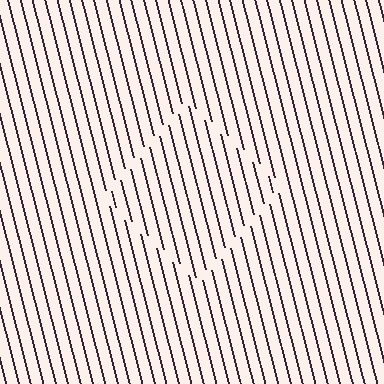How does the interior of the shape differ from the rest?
The interior of the shape contains the same grating, shifted by half a period — the contour is defined by the phase discontinuity where line-ends from the inner and outer gratings abut.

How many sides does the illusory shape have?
4 sides — the line-ends trace a square.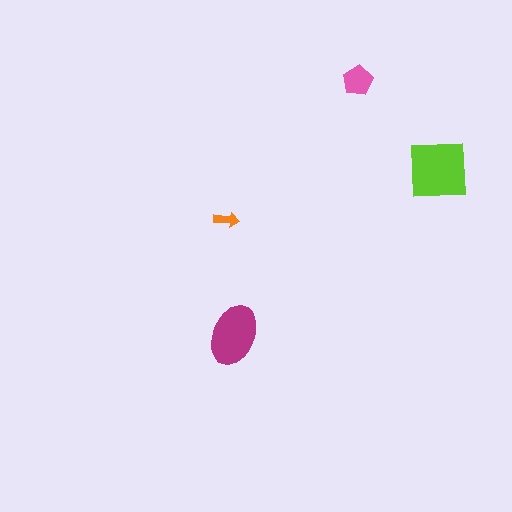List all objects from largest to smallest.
The lime square, the magenta ellipse, the pink pentagon, the orange arrow.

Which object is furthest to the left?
The orange arrow is leftmost.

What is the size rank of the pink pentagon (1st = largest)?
3rd.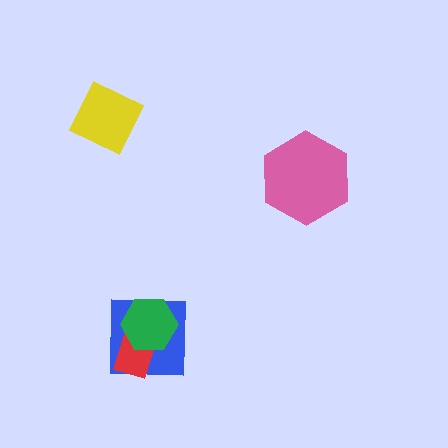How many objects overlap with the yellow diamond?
0 objects overlap with the yellow diamond.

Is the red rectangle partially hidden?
Yes, it is partially covered by another shape.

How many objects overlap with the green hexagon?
2 objects overlap with the green hexagon.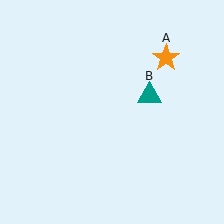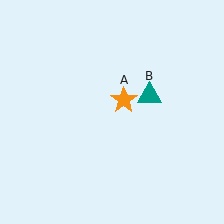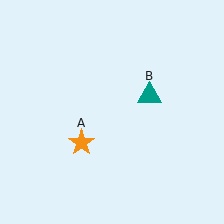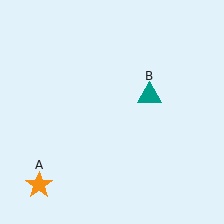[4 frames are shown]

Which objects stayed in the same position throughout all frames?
Teal triangle (object B) remained stationary.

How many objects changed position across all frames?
1 object changed position: orange star (object A).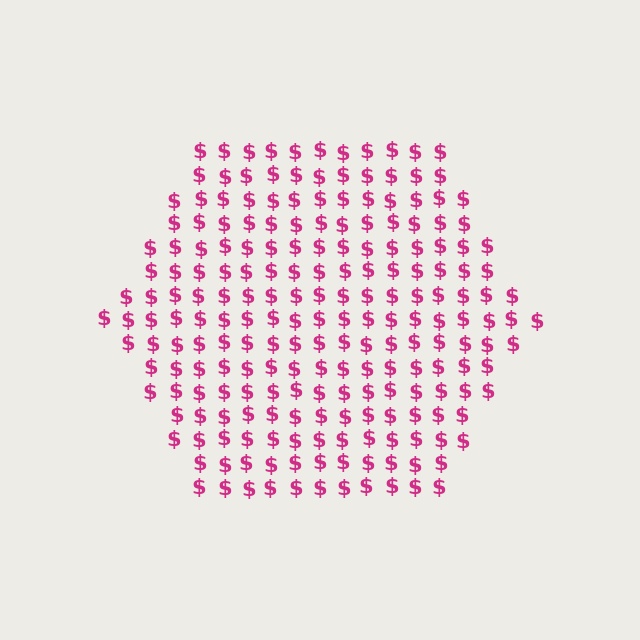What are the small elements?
The small elements are dollar signs.